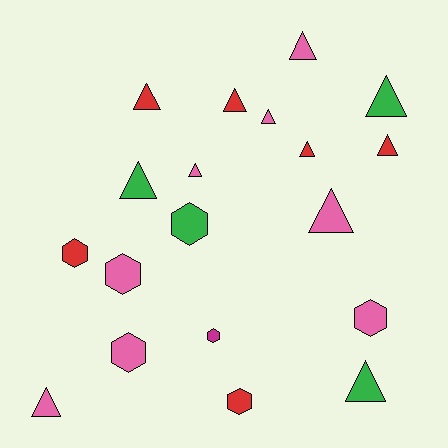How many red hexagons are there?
There are 2 red hexagons.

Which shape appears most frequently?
Triangle, with 12 objects.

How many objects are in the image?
There are 19 objects.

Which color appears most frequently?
Pink, with 8 objects.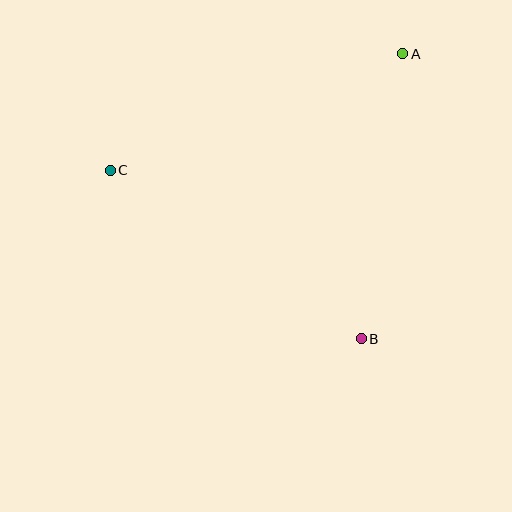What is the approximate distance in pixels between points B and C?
The distance between B and C is approximately 303 pixels.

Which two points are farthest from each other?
Points A and C are farthest from each other.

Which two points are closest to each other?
Points A and B are closest to each other.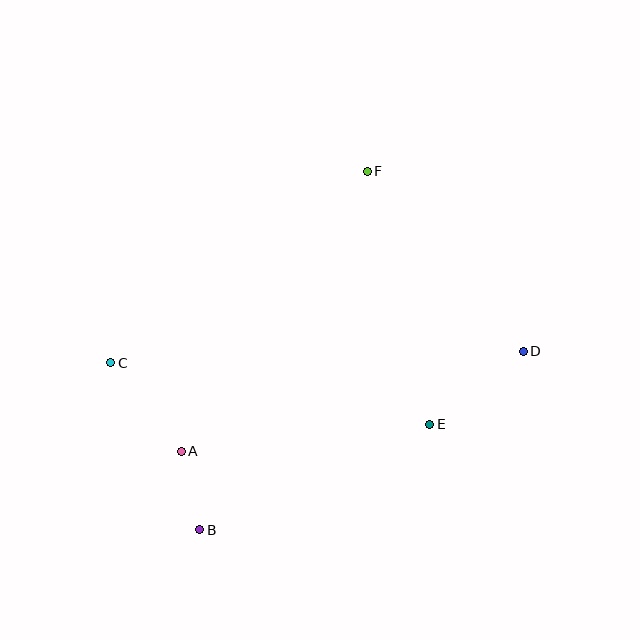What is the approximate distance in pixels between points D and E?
The distance between D and E is approximately 119 pixels.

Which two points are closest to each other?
Points A and B are closest to each other.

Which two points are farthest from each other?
Points C and D are farthest from each other.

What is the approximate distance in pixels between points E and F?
The distance between E and F is approximately 260 pixels.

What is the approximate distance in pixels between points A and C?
The distance between A and C is approximately 113 pixels.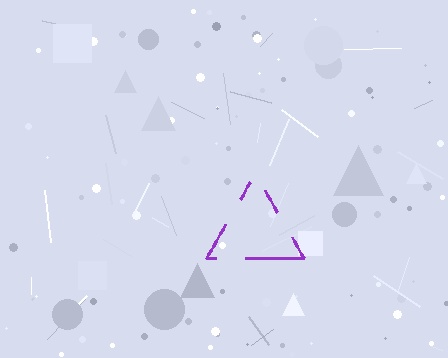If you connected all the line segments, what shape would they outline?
They would outline a triangle.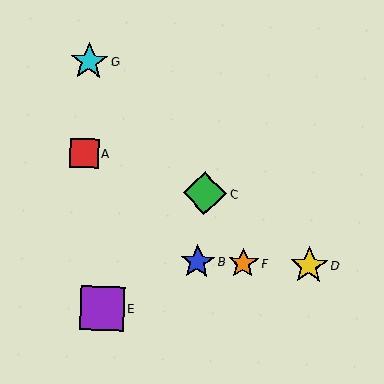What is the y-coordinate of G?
Object G is at y≈61.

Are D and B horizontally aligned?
Yes, both are at y≈266.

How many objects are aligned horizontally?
3 objects (B, D, F) are aligned horizontally.